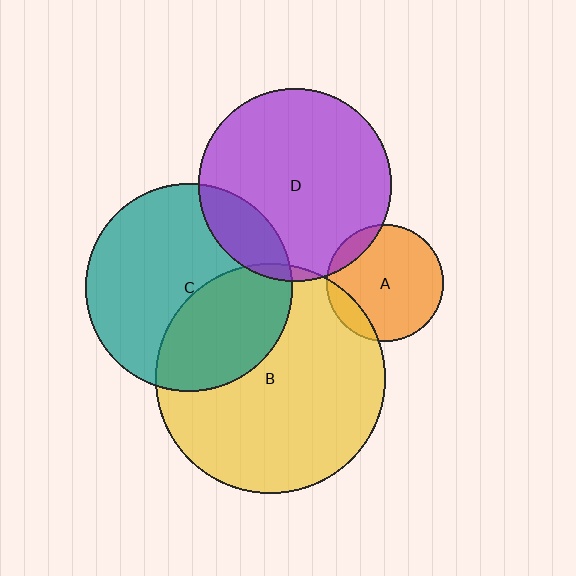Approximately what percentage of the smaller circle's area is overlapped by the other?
Approximately 15%.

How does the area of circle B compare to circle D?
Approximately 1.4 times.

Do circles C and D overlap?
Yes.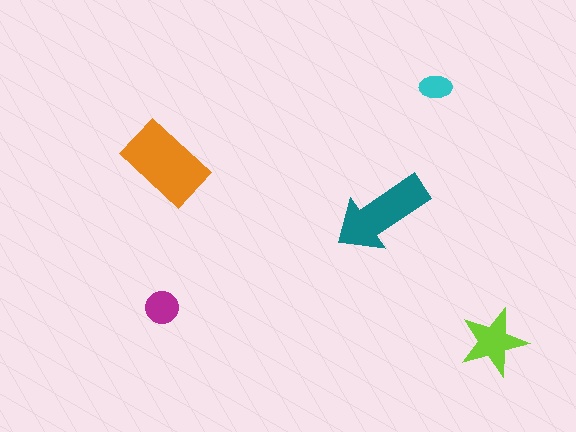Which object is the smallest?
The cyan ellipse.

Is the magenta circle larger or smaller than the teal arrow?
Smaller.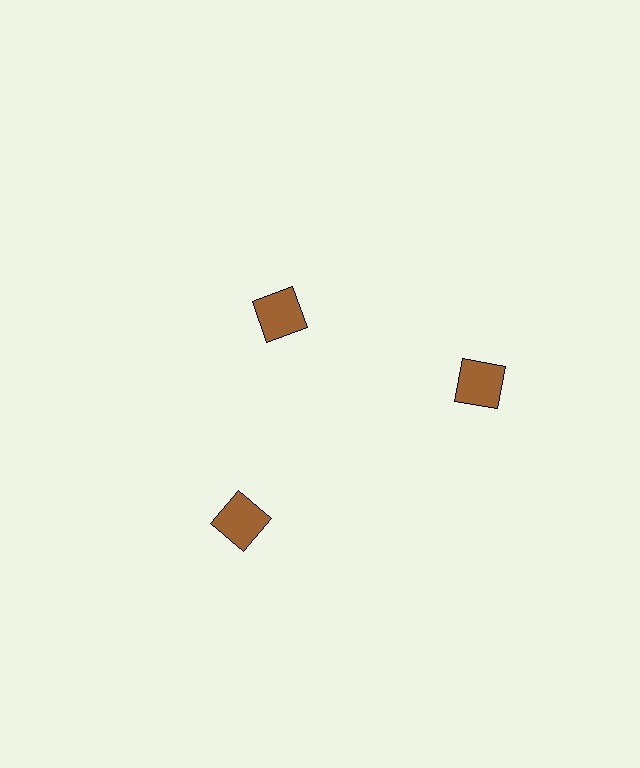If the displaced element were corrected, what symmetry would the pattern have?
It would have 3-fold rotational symmetry — the pattern would map onto itself every 120 degrees.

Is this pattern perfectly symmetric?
No. The 3 brown squares are arranged in a ring, but one element near the 11 o'clock position is pulled inward toward the center, breaking the 3-fold rotational symmetry.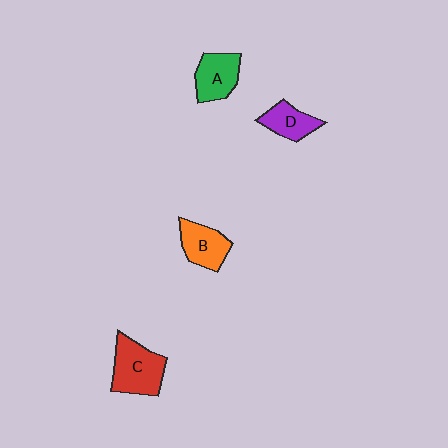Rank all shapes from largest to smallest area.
From largest to smallest: C (red), A (green), B (orange), D (purple).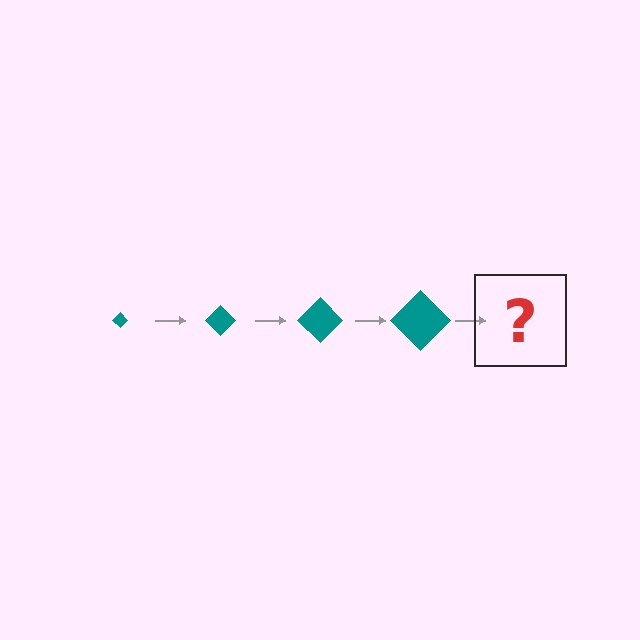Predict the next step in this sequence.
The next step is a teal diamond, larger than the previous one.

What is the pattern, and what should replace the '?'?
The pattern is that the diamond gets progressively larger each step. The '?' should be a teal diamond, larger than the previous one.